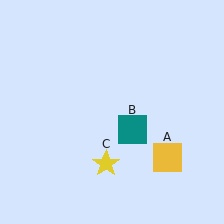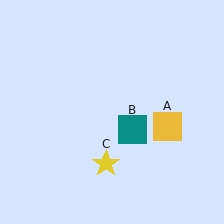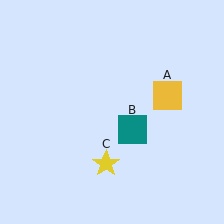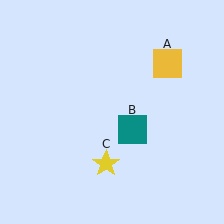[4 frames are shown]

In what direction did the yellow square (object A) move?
The yellow square (object A) moved up.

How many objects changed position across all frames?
1 object changed position: yellow square (object A).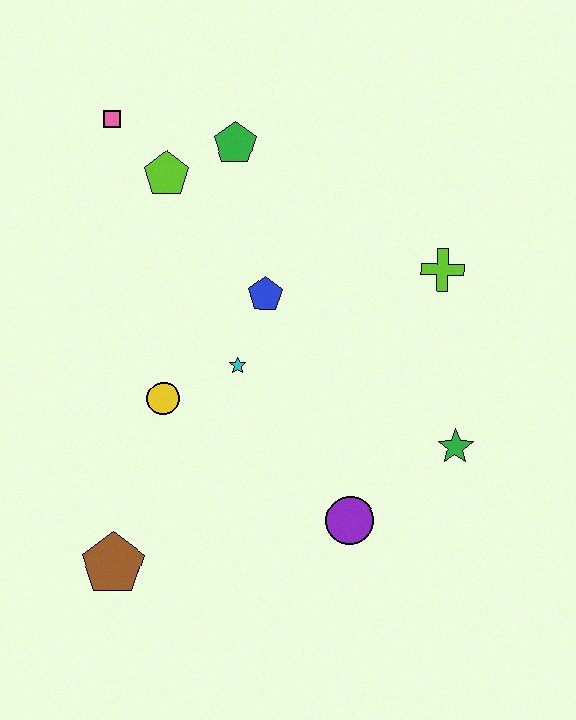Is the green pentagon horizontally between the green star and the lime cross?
No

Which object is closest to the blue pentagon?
The cyan star is closest to the blue pentagon.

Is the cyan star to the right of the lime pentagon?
Yes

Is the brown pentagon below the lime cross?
Yes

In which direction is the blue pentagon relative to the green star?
The blue pentagon is to the left of the green star.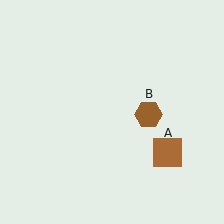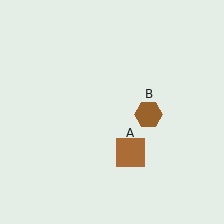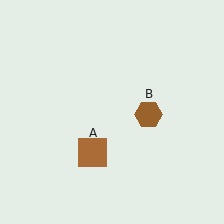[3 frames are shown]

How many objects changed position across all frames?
1 object changed position: brown square (object A).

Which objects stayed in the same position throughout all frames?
Brown hexagon (object B) remained stationary.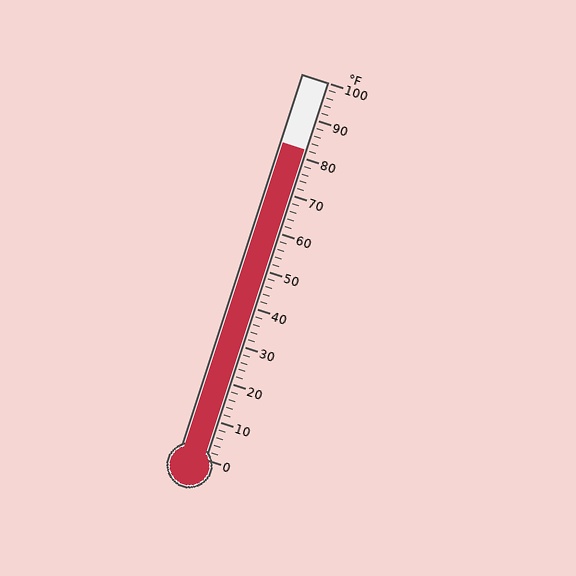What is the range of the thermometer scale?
The thermometer scale ranges from 0°F to 100°F.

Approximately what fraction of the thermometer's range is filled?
The thermometer is filled to approximately 80% of its range.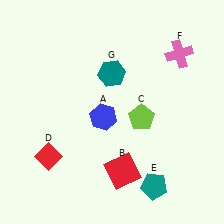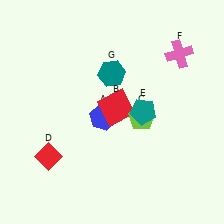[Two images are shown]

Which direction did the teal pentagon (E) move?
The teal pentagon (E) moved up.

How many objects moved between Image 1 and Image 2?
2 objects moved between the two images.